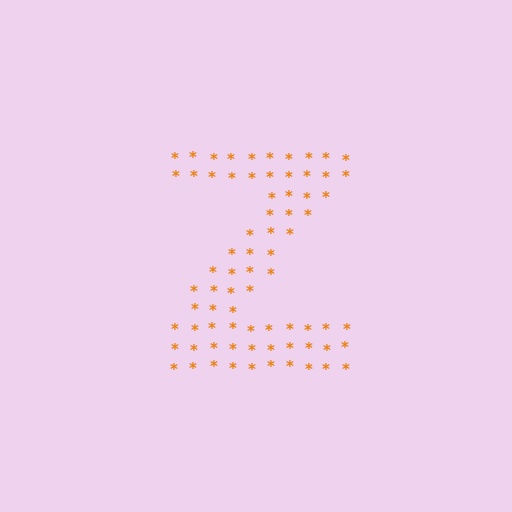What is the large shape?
The large shape is the letter Z.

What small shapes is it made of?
It is made of small asterisks.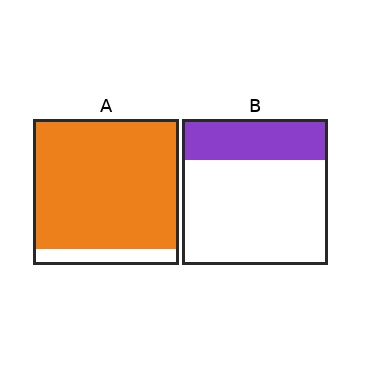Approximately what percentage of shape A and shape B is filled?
A is approximately 90% and B is approximately 30%.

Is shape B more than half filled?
No.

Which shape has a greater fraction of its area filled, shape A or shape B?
Shape A.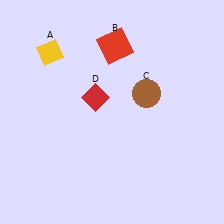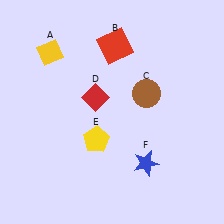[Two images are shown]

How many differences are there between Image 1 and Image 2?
There are 2 differences between the two images.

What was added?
A yellow pentagon (E), a blue star (F) were added in Image 2.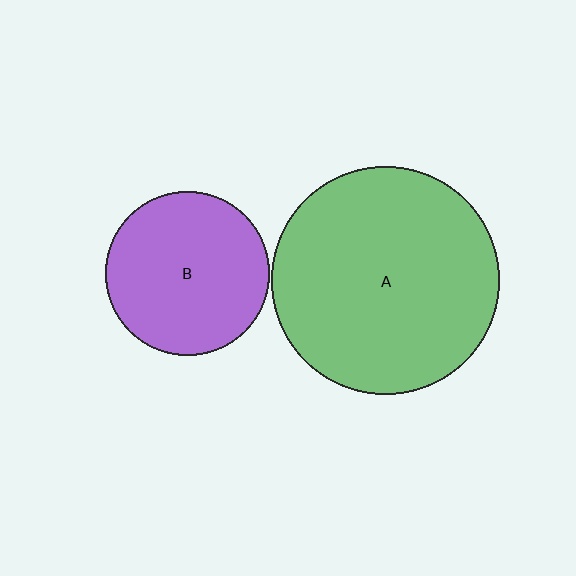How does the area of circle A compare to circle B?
Approximately 1.9 times.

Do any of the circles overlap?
No, none of the circles overlap.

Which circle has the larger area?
Circle A (green).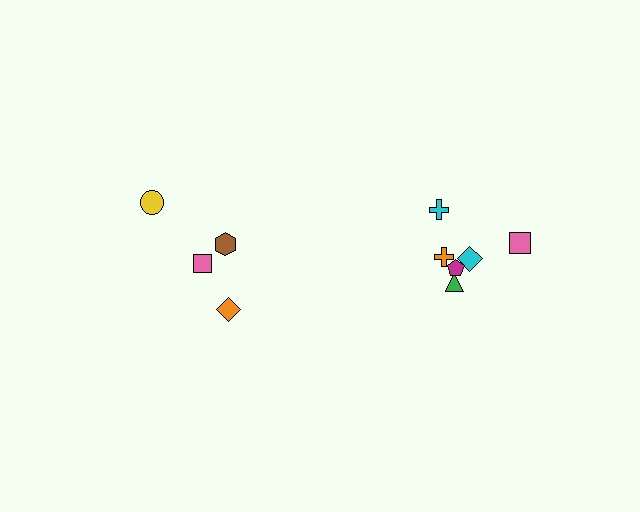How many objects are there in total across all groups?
There are 10 objects.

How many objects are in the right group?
There are 6 objects.